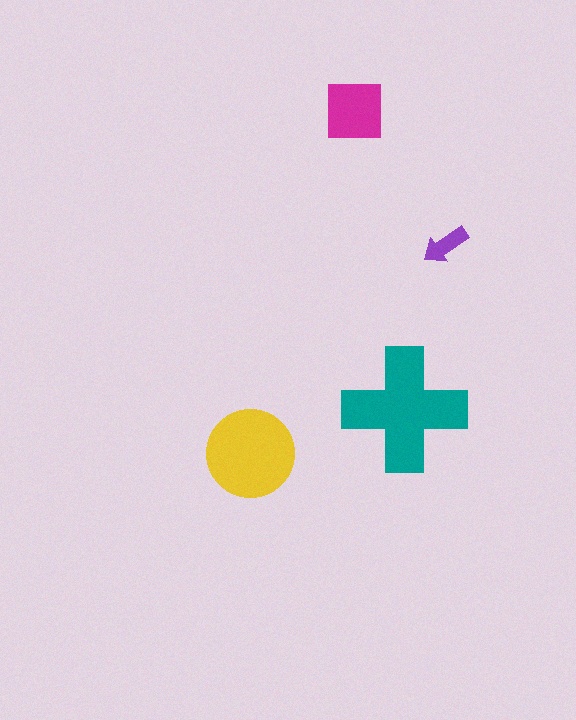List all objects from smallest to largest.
The purple arrow, the magenta square, the yellow circle, the teal cross.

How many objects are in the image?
There are 4 objects in the image.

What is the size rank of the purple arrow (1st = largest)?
4th.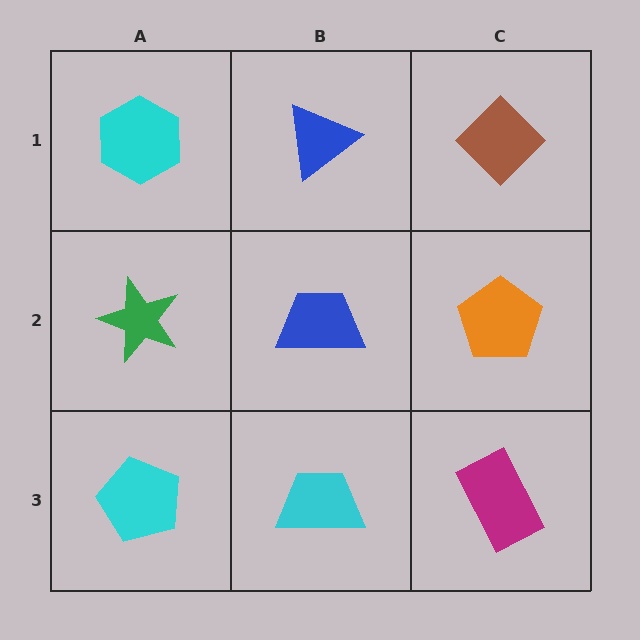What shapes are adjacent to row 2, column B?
A blue triangle (row 1, column B), a cyan trapezoid (row 3, column B), a green star (row 2, column A), an orange pentagon (row 2, column C).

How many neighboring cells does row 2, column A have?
3.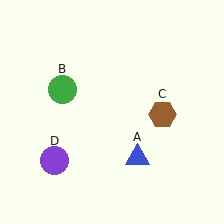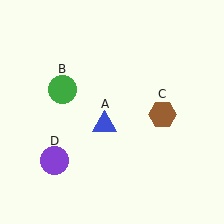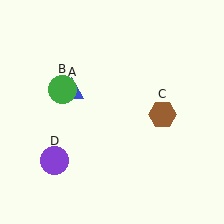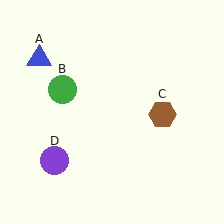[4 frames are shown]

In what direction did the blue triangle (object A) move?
The blue triangle (object A) moved up and to the left.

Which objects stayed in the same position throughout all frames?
Green circle (object B) and brown hexagon (object C) and purple circle (object D) remained stationary.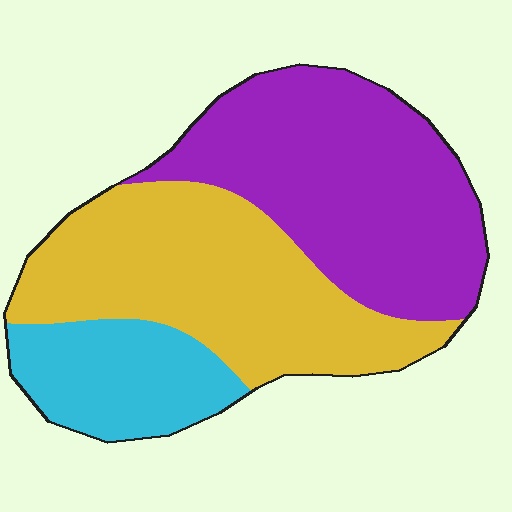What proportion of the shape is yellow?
Yellow takes up about two fifths (2/5) of the shape.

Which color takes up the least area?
Cyan, at roughly 20%.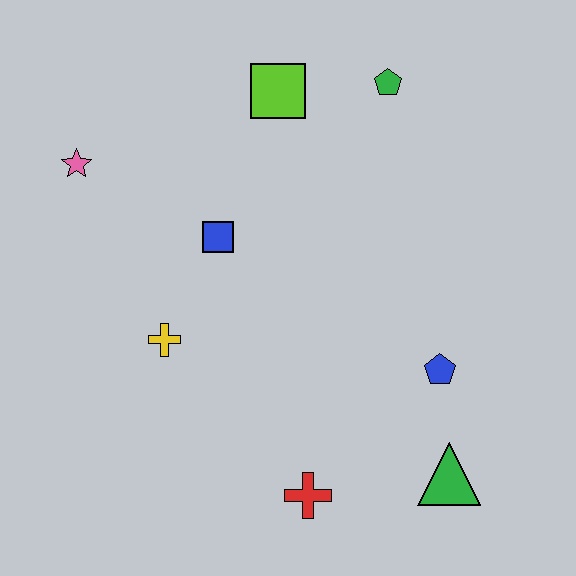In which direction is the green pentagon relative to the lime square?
The green pentagon is to the right of the lime square.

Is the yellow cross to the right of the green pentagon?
No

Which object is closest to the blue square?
The yellow cross is closest to the blue square.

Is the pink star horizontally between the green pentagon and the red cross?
No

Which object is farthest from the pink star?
The green triangle is farthest from the pink star.